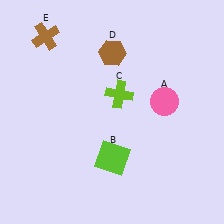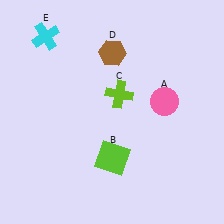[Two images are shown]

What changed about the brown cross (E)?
In Image 1, E is brown. In Image 2, it changed to cyan.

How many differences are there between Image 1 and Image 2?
There is 1 difference between the two images.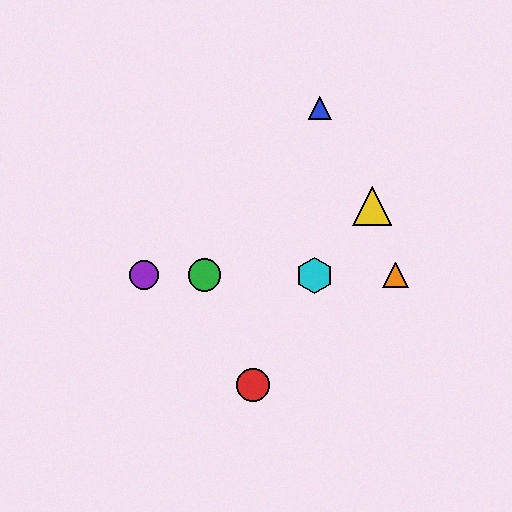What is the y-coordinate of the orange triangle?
The orange triangle is at y≈275.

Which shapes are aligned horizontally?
The green circle, the purple circle, the orange triangle, the cyan hexagon are aligned horizontally.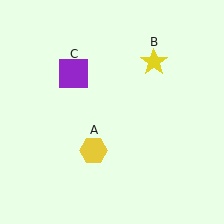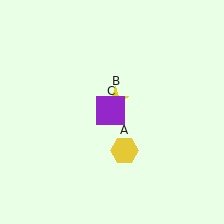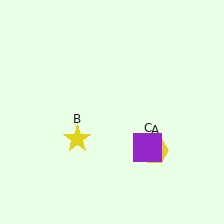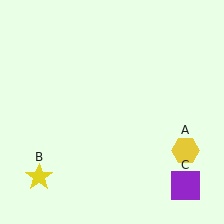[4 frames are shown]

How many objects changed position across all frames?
3 objects changed position: yellow hexagon (object A), yellow star (object B), purple square (object C).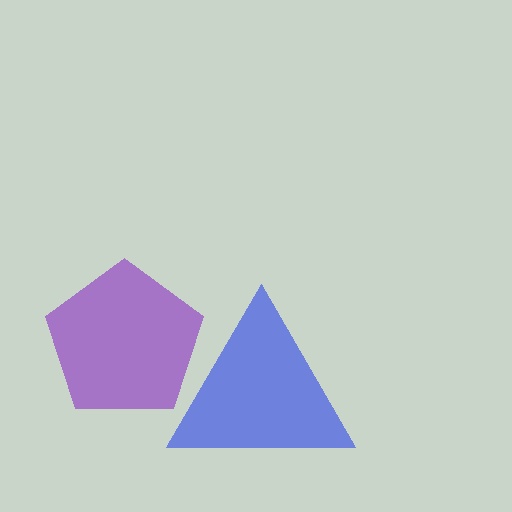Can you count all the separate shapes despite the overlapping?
Yes, there are 2 separate shapes.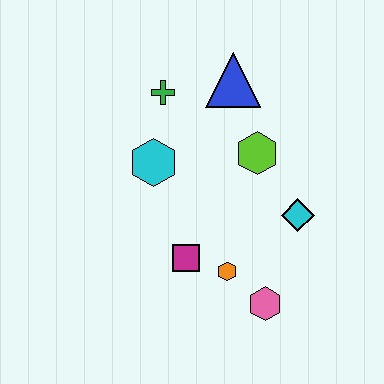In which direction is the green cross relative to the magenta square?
The green cross is above the magenta square.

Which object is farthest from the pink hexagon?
The green cross is farthest from the pink hexagon.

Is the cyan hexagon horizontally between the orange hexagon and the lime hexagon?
No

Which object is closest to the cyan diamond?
The lime hexagon is closest to the cyan diamond.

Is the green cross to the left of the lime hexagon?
Yes